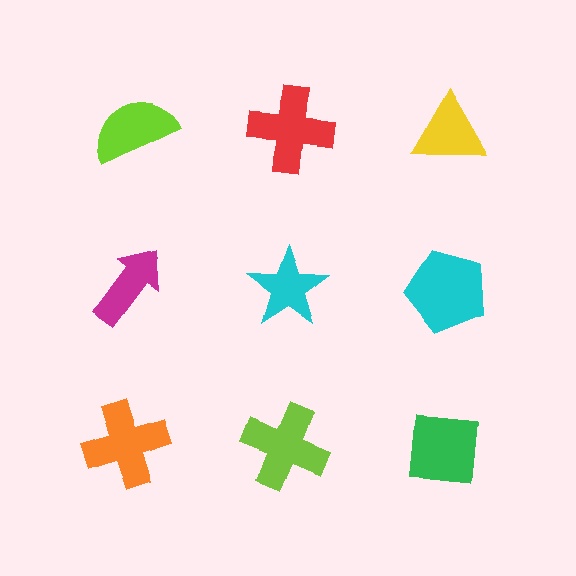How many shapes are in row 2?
3 shapes.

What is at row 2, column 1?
A magenta arrow.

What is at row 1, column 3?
A yellow triangle.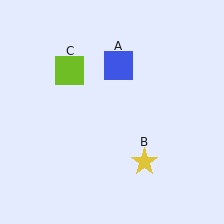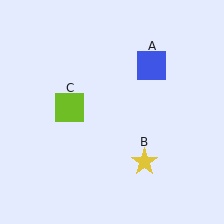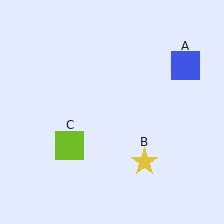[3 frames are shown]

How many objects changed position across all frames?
2 objects changed position: blue square (object A), lime square (object C).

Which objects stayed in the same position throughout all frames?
Yellow star (object B) remained stationary.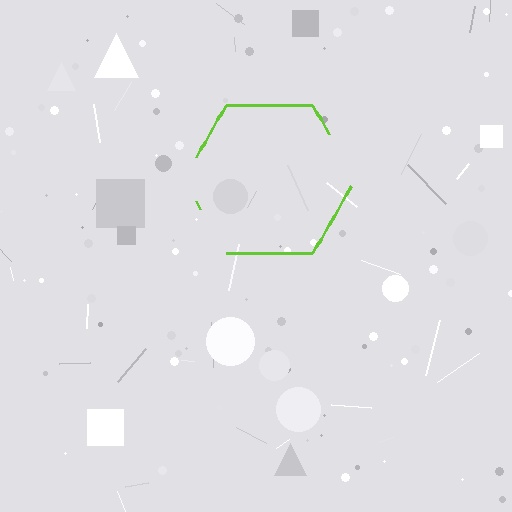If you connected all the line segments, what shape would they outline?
They would outline a hexagon.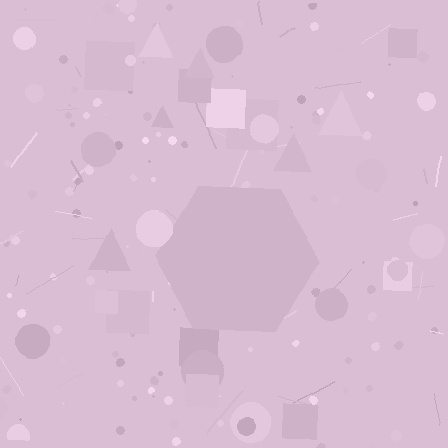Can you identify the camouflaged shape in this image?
The camouflaged shape is a hexagon.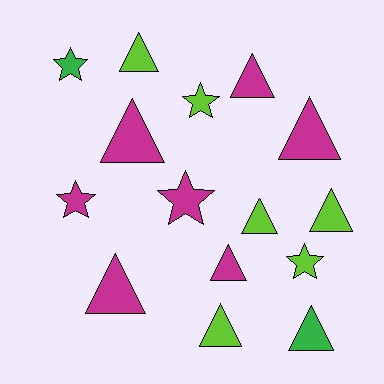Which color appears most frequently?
Magenta, with 7 objects.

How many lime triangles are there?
There are 4 lime triangles.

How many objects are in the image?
There are 15 objects.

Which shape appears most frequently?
Triangle, with 10 objects.